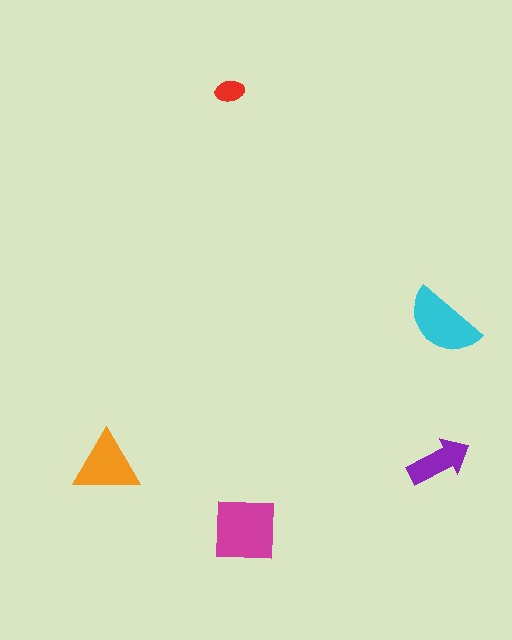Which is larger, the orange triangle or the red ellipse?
The orange triangle.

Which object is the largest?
The magenta square.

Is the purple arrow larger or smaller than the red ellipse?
Larger.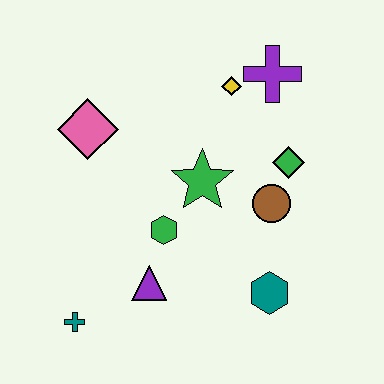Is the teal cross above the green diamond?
No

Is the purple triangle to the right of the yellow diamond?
No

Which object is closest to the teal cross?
The purple triangle is closest to the teal cross.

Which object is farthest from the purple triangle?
The purple cross is farthest from the purple triangle.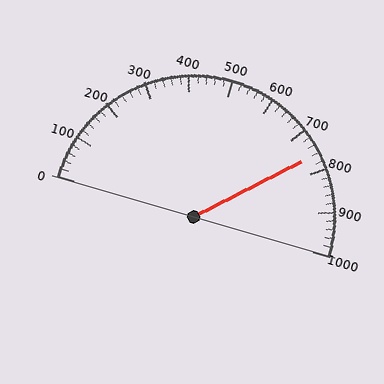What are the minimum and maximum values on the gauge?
The gauge ranges from 0 to 1000.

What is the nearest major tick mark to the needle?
The nearest major tick mark is 800.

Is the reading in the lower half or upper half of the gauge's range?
The reading is in the upper half of the range (0 to 1000).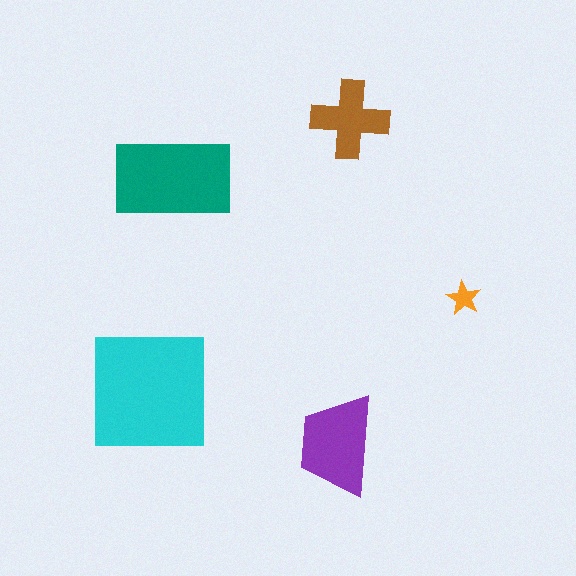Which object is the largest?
The cyan square.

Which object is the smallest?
The orange star.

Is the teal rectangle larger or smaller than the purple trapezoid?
Larger.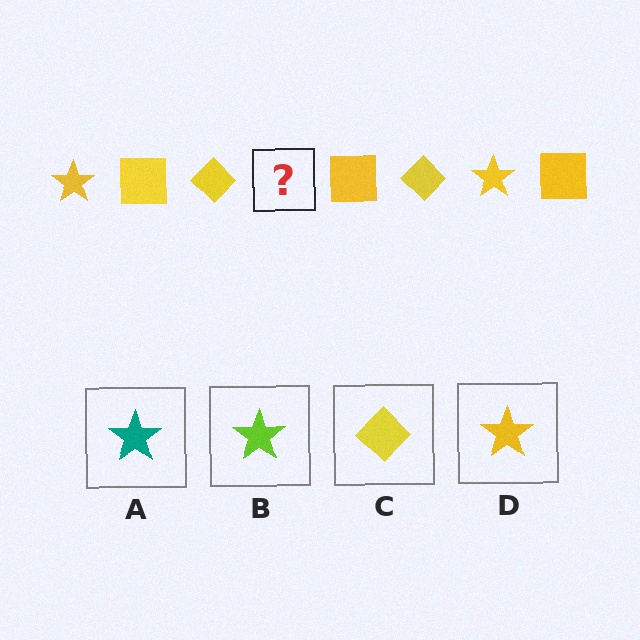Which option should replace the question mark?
Option D.